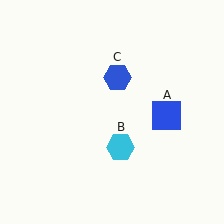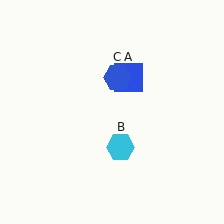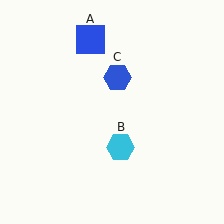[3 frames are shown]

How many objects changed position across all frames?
1 object changed position: blue square (object A).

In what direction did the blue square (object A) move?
The blue square (object A) moved up and to the left.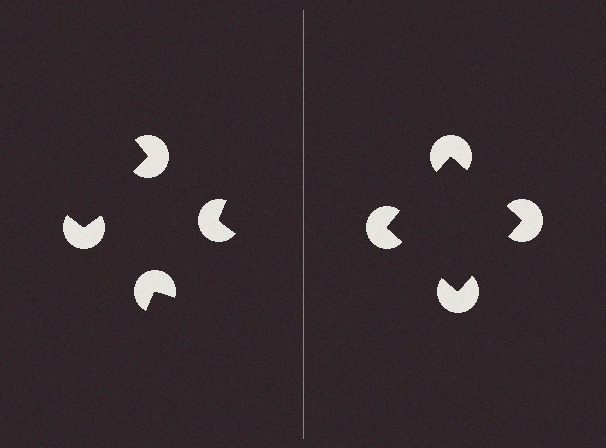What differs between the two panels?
The pac-man discs are positioned identically on both sides; only the wedge orientations differ. On the right they align to a square; on the left they are misaligned.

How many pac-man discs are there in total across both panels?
8 — 4 on each side.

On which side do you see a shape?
An illusory square appears on the right side. On the left side the wedge cuts are rotated, so no coherent shape forms.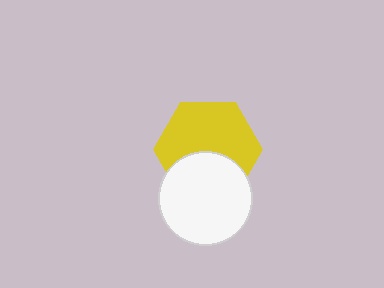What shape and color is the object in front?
The object in front is a white circle.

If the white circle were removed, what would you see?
You would see the complete yellow hexagon.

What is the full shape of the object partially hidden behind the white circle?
The partially hidden object is a yellow hexagon.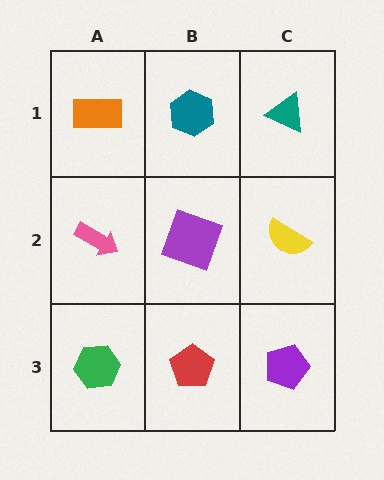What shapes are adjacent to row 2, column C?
A teal triangle (row 1, column C), a purple pentagon (row 3, column C), a purple square (row 2, column B).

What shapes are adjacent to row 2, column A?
An orange rectangle (row 1, column A), a green hexagon (row 3, column A), a purple square (row 2, column B).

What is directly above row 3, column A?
A pink arrow.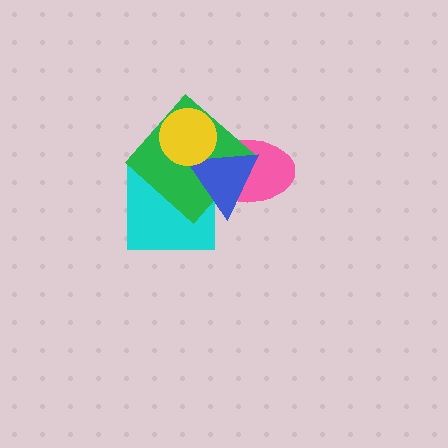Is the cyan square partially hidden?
Yes, it is partially covered by another shape.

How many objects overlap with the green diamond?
4 objects overlap with the green diamond.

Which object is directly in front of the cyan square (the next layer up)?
The green diamond is directly in front of the cyan square.